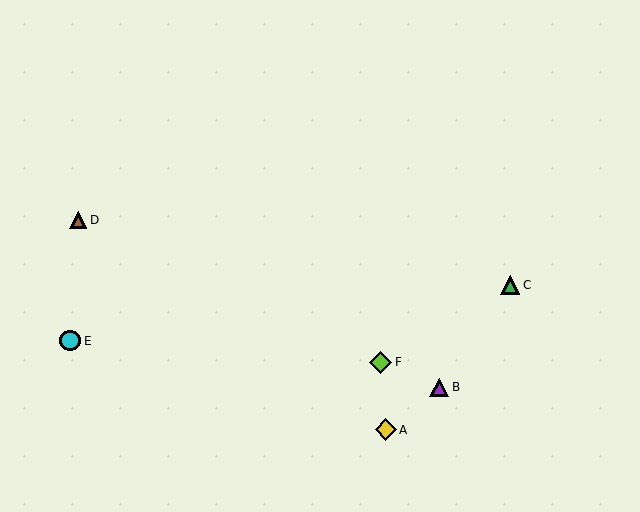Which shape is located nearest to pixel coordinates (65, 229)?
The brown triangle (labeled D) at (78, 220) is nearest to that location.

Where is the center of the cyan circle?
The center of the cyan circle is at (70, 341).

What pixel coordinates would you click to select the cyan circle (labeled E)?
Click at (70, 341) to select the cyan circle E.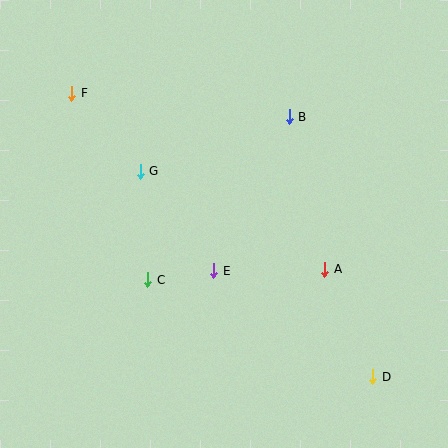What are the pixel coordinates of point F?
Point F is at (72, 93).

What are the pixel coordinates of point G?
Point G is at (140, 171).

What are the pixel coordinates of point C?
Point C is at (148, 280).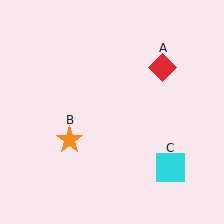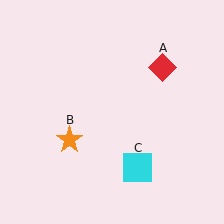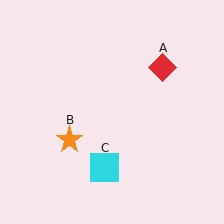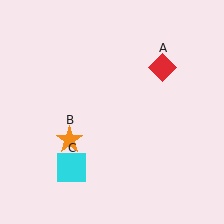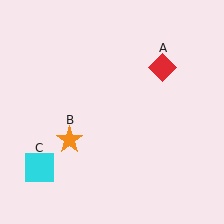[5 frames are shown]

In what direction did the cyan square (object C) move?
The cyan square (object C) moved left.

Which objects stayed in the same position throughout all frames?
Red diamond (object A) and orange star (object B) remained stationary.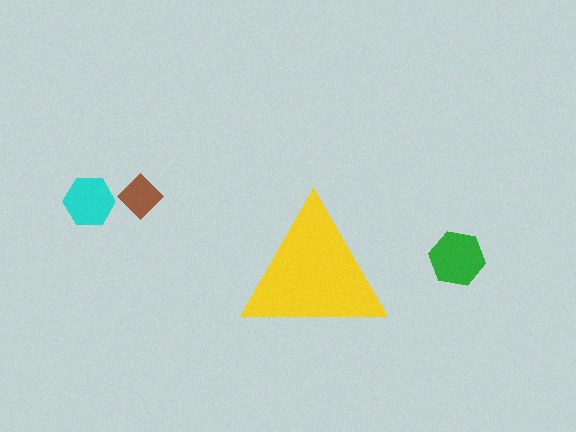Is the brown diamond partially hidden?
No, the brown diamond is fully visible.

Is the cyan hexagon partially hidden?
No, the cyan hexagon is fully visible.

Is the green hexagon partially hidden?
No, the green hexagon is fully visible.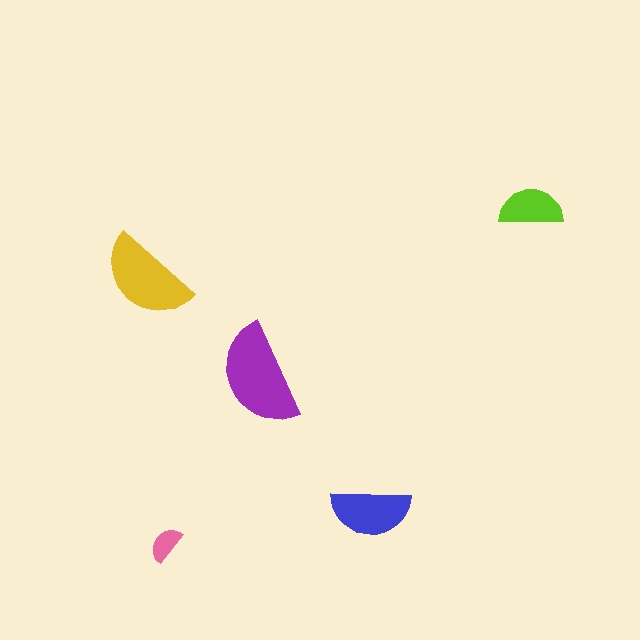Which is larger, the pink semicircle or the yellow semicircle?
The yellow one.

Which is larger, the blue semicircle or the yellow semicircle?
The yellow one.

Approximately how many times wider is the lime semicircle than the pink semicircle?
About 1.5 times wider.